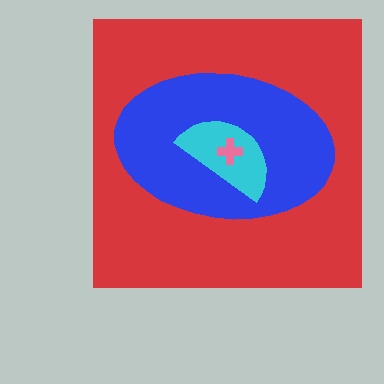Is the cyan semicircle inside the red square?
Yes.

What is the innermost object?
The pink cross.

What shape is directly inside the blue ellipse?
The cyan semicircle.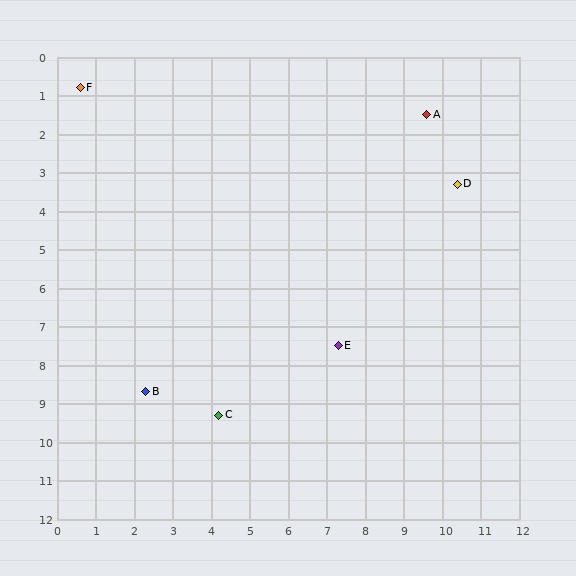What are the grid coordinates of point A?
Point A is at approximately (9.6, 1.5).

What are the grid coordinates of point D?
Point D is at approximately (10.4, 3.3).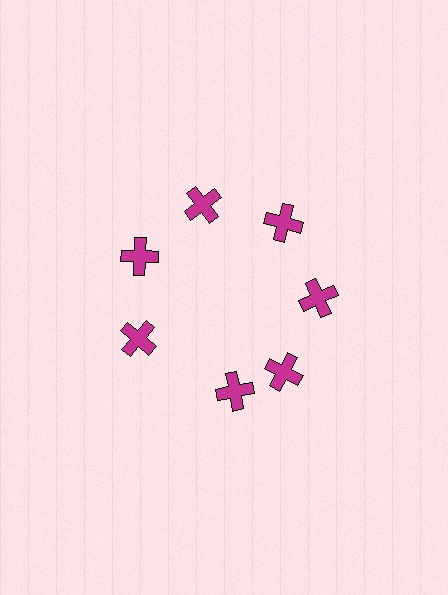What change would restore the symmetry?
The symmetry would be restored by rotating it back into even spacing with its neighbors so that all 7 crosses sit at equal angles and equal distance from the center.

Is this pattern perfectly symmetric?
No. The 7 magenta crosses are arranged in a ring, but one element near the 6 o'clock position is rotated out of alignment along the ring, breaking the 7-fold rotational symmetry.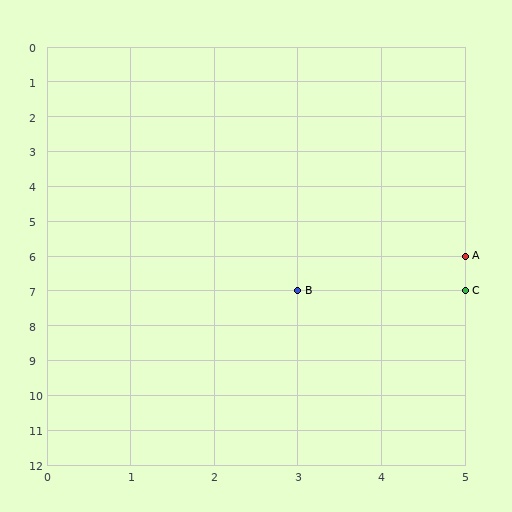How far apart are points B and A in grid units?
Points B and A are 2 columns and 1 row apart (about 2.2 grid units diagonally).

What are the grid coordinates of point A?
Point A is at grid coordinates (5, 6).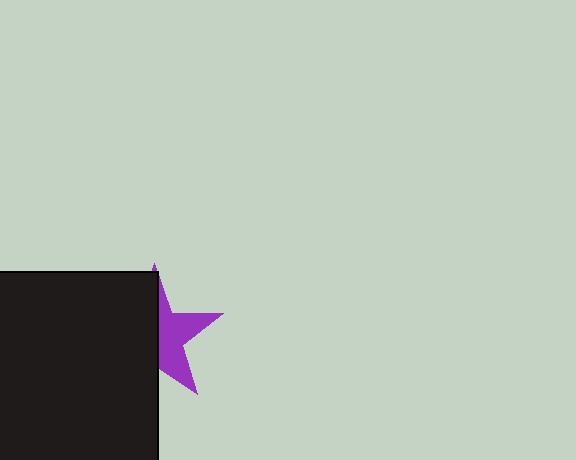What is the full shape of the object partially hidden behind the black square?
The partially hidden object is a purple star.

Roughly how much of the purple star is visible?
A small part of it is visible (roughly 43%).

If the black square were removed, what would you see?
You would see the complete purple star.